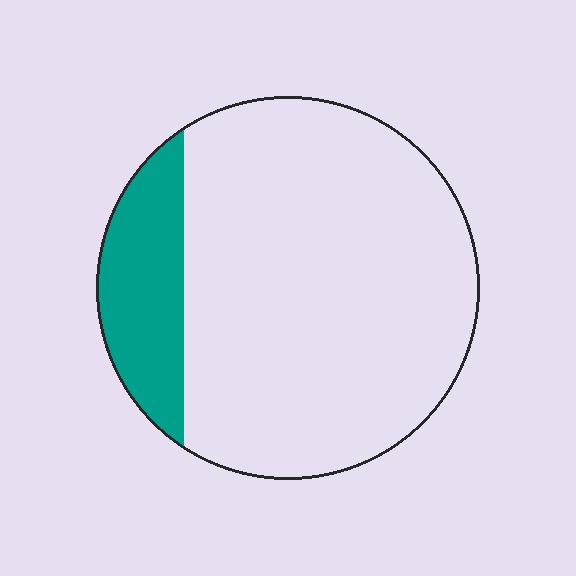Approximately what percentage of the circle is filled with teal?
Approximately 15%.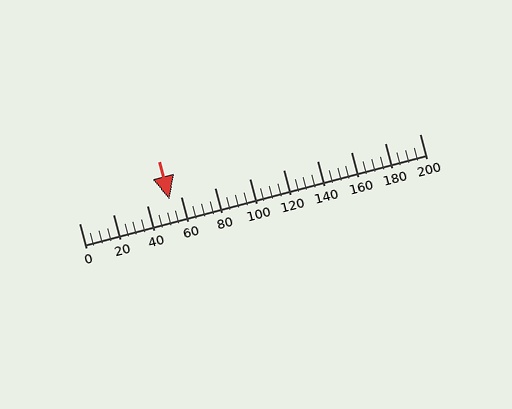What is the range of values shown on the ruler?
The ruler shows values from 0 to 200.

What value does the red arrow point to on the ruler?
The red arrow points to approximately 53.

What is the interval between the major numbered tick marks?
The major tick marks are spaced 20 units apart.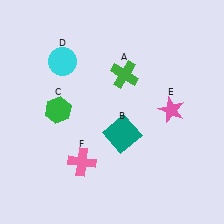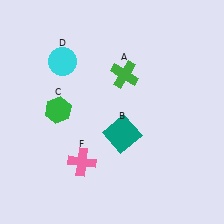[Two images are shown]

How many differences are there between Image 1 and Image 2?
There is 1 difference between the two images.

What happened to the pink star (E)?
The pink star (E) was removed in Image 2. It was in the top-right area of Image 1.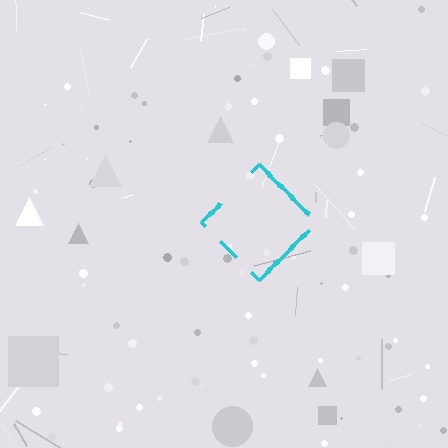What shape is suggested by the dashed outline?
The dashed outline suggests a diamond.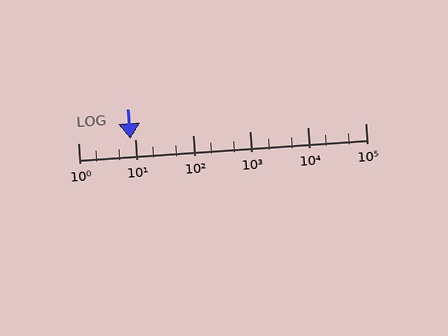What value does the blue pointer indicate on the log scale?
The pointer indicates approximately 8.1.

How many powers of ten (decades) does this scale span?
The scale spans 5 decades, from 1 to 100000.